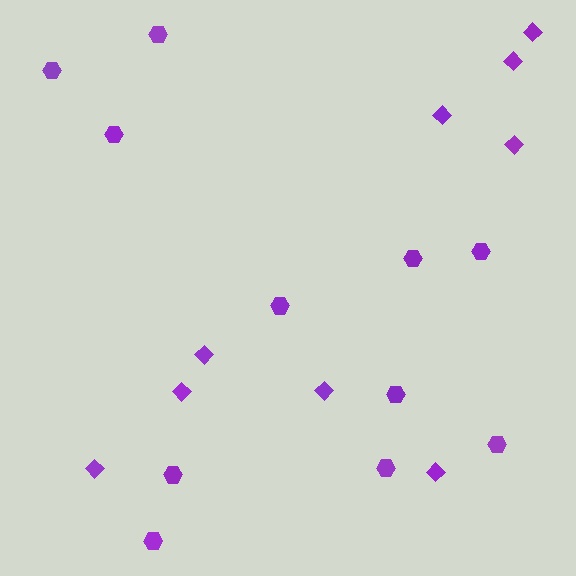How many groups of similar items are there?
There are 2 groups: one group of hexagons (11) and one group of diamonds (9).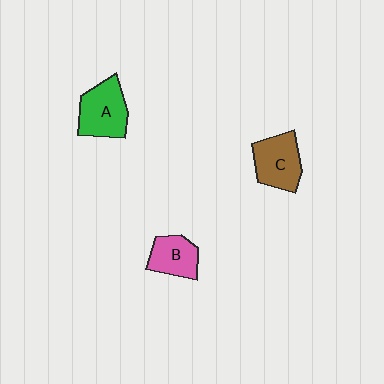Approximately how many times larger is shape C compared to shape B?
Approximately 1.3 times.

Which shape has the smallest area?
Shape B (pink).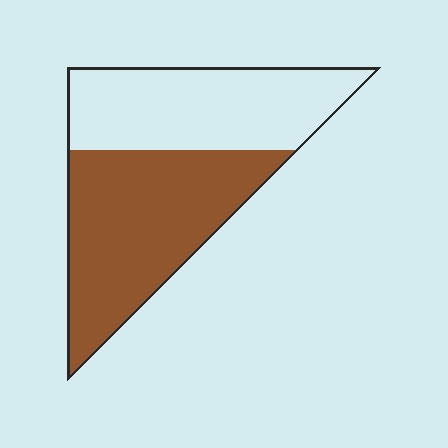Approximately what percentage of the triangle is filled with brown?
Approximately 55%.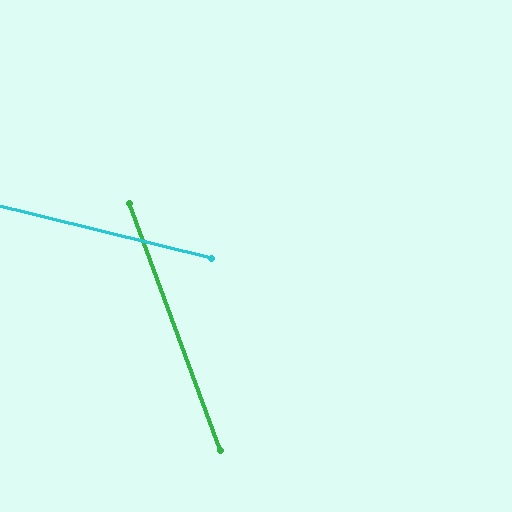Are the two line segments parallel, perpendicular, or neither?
Neither parallel nor perpendicular — they differ by about 56°.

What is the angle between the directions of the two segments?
Approximately 56 degrees.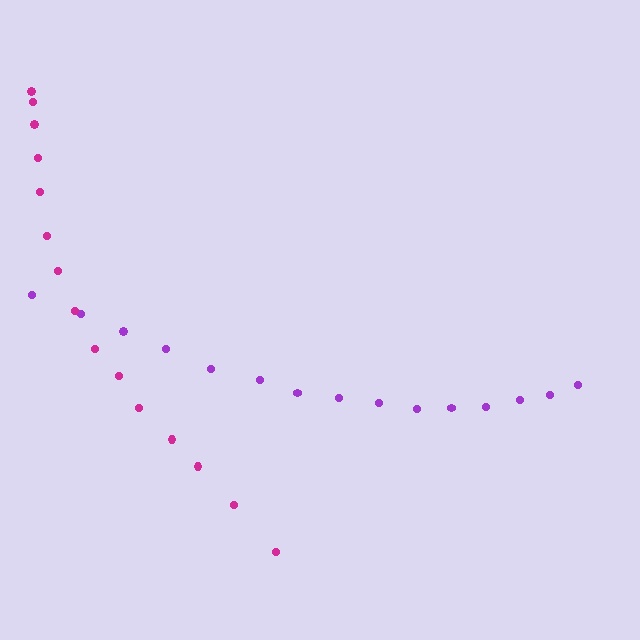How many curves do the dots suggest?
There are 2 distinct paths.